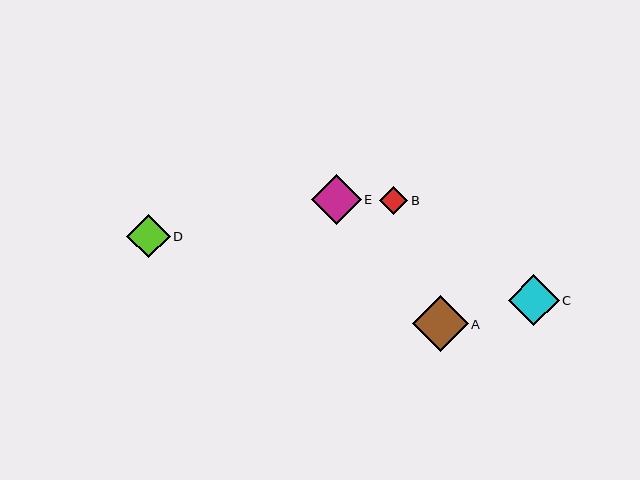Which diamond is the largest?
Diamond A is the largest with a size of approximately 56 pixels.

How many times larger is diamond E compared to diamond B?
Diamond E is approximately 1.8 times the size of diamond B.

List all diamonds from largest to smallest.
From largest to smallest: A, C, E, D, B.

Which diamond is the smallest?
Diamond B is the smallest with a size of approximately 28 pixels.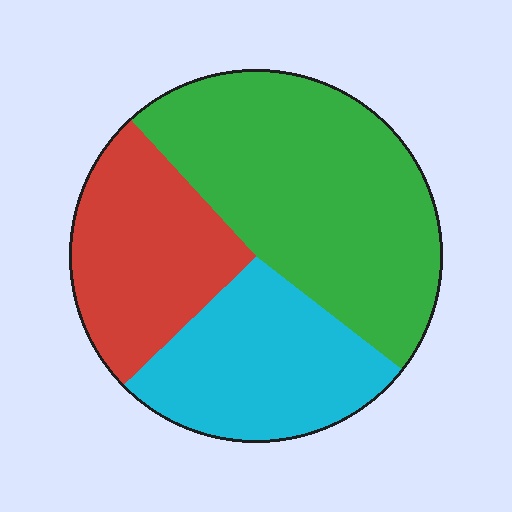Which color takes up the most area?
Green, at roughly 45%.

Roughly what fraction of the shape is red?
Red covers 26% of the shape.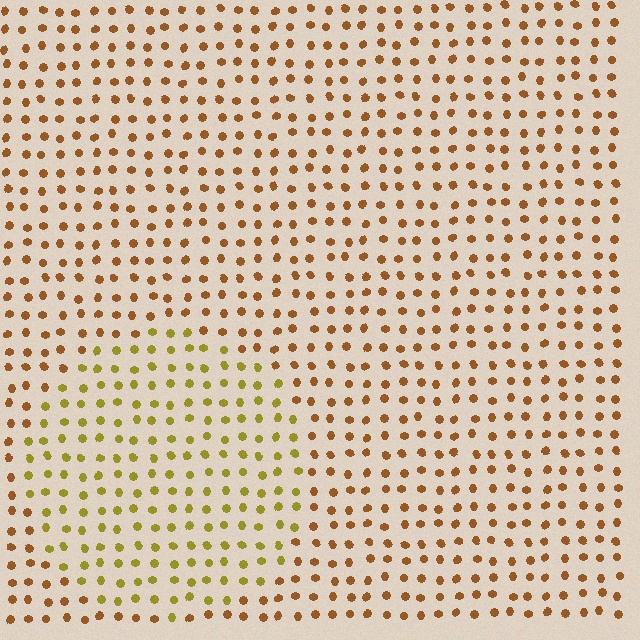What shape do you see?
I see a circle.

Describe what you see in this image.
The image is filled with small brown elements in a uniform arrangement. A circle-shaped region is visible where the elements are tinted to a slightly different hue, forming a subtle color boundary.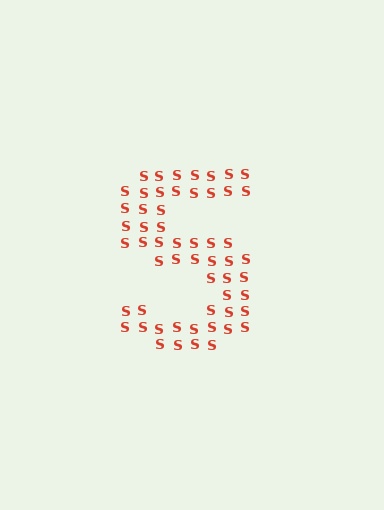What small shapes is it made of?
It is made of small letter S's.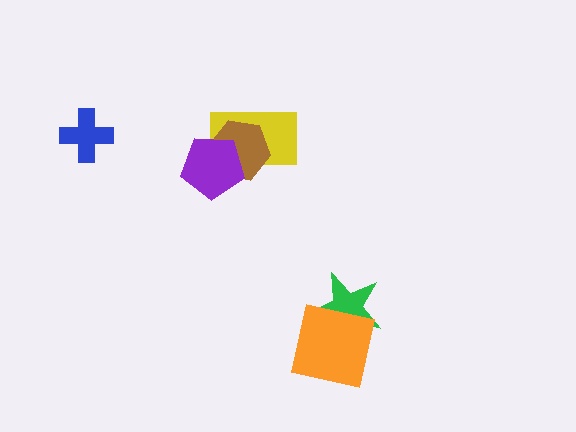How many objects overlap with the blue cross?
0 objects overlap with the blue cross.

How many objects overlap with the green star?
1 object overlaps with the green star.